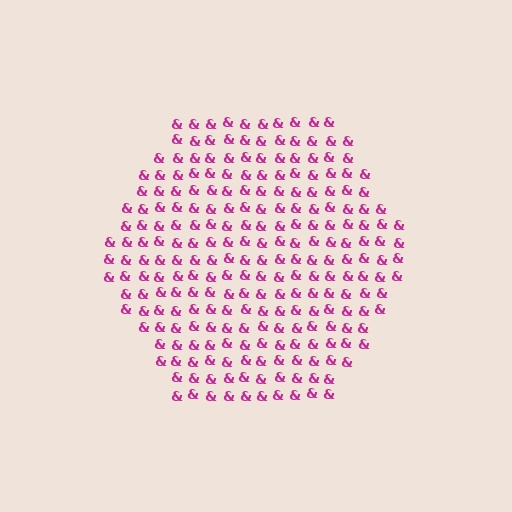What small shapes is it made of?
It is made of small ampersands.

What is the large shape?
The large shape is a hexagon.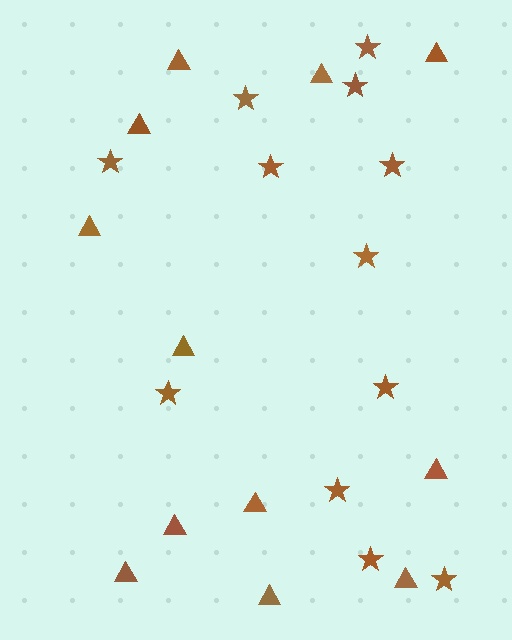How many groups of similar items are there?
There are 2 groups: one group of stars (12) and one group of triangles (12).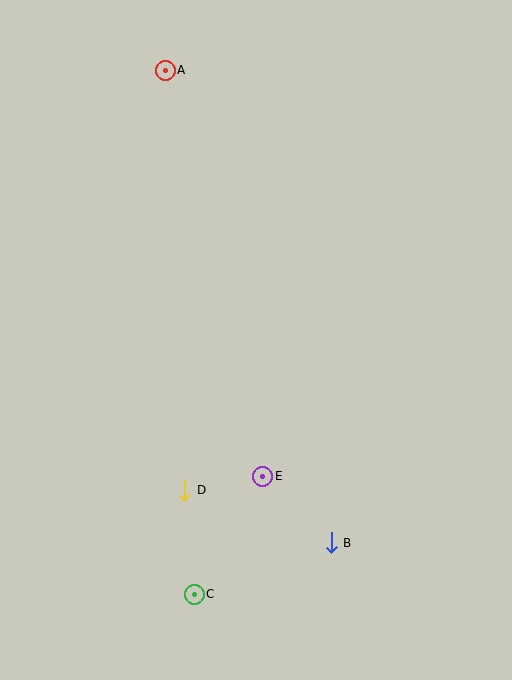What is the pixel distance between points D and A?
The distance between D and A is 421 pixels.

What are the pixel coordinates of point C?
Point C is at (194, 594).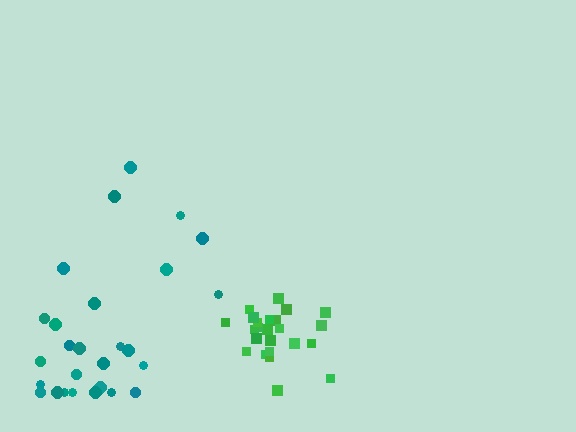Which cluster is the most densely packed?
Green.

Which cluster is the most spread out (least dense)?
Teal.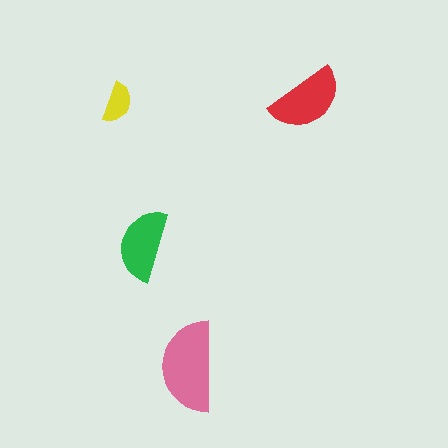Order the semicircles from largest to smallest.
the pink one, the red one, the green one, the yellow one.